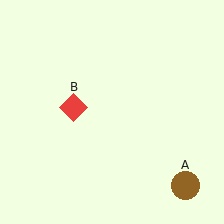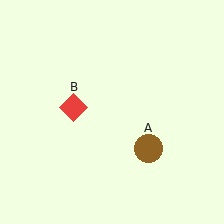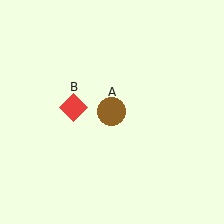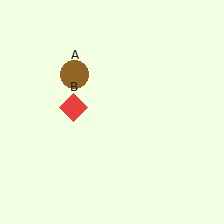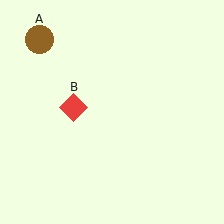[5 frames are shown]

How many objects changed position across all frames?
1 object changed position: brown circle (object A).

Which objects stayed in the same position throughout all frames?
Red diamond (object B) remained stationary.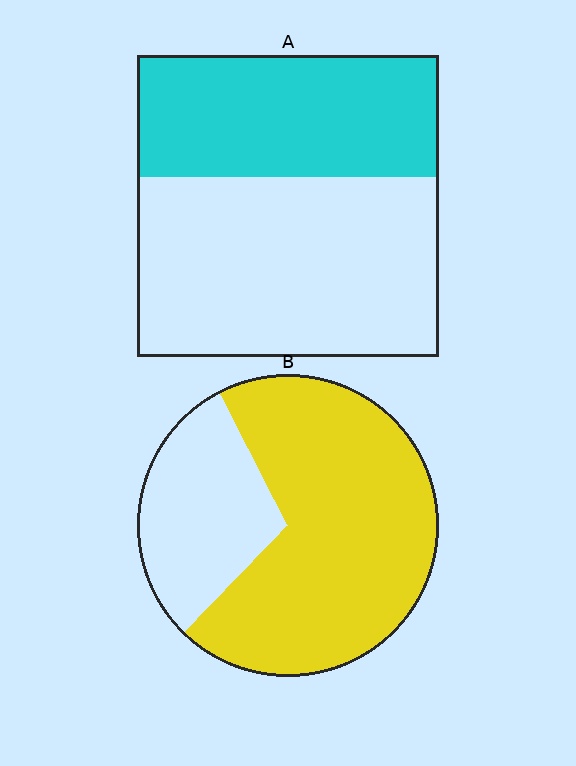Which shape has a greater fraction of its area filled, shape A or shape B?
Shape B.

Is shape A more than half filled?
No.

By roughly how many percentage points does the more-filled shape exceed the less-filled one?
By roughly 30 percentage points (B over A).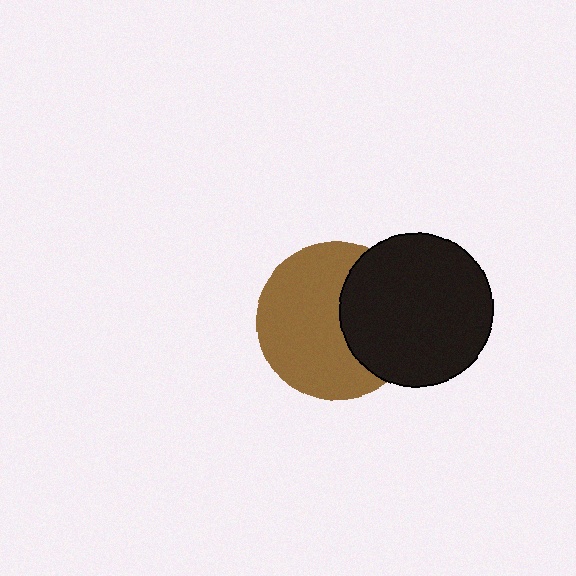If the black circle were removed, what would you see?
You would see the complete brown circle.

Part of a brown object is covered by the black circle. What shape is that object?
It is a circle.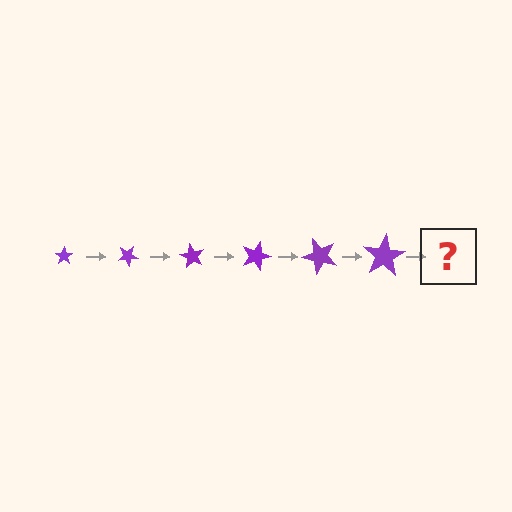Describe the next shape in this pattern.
It should be a star, larger than the previous one and rotated 180 degrees from the start.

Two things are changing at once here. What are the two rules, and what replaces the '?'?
The two rules are that the star grows larger each step and it rotates 30 degrees each step. The '?' should be a star, larger than the previous one and rotated 180 degrees from the start.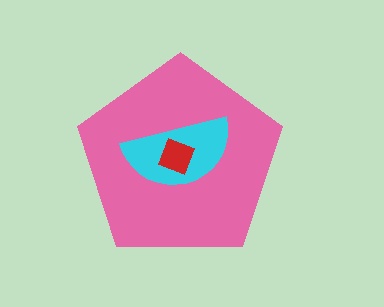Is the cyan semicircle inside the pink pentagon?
Yes.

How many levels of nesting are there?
3.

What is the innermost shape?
The red square.